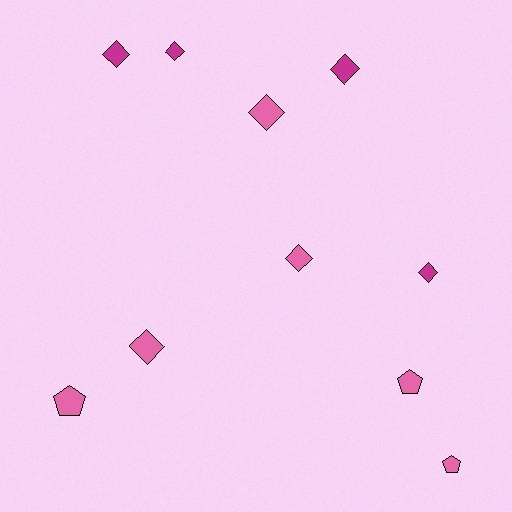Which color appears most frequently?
Pink, with 6 objects.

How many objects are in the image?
There are 10 objects.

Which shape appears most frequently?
Diamond, with 7 objects.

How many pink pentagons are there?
There are 3 pink pentagons.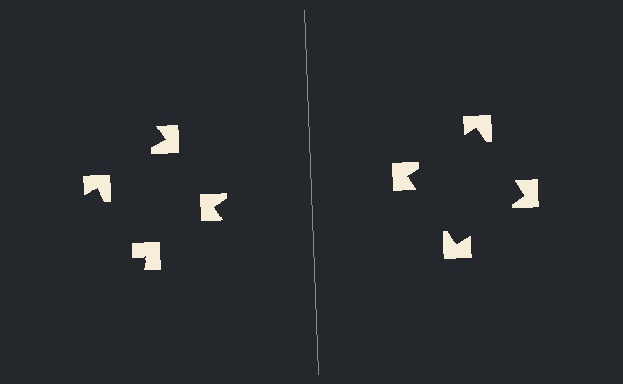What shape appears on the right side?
An illusory square.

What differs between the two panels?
The notched squares are positioned identically on both sides; only the wedge orientations differ. On the right they align to a square; on the left they are misaligned.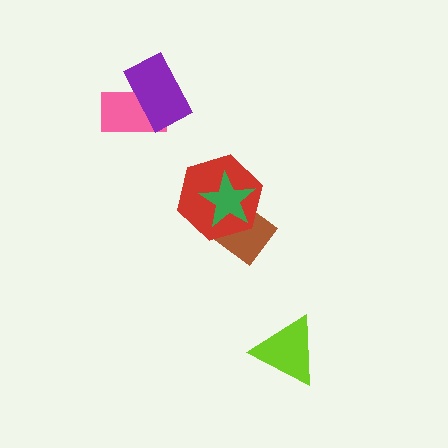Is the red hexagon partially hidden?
Yes, it is partially covered by another shape.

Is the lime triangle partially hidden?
No, no other shape covers it.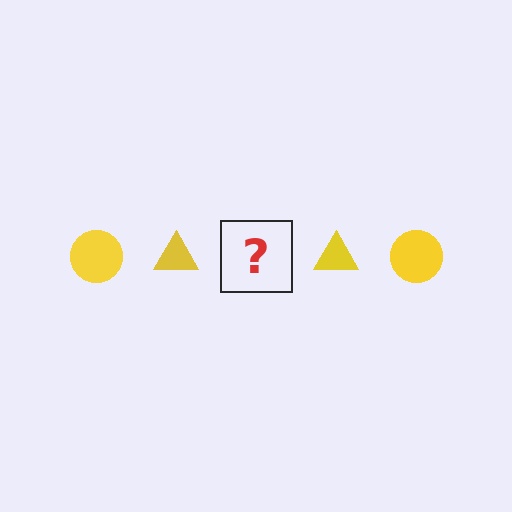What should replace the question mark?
The question mark should be replaced with a yellow circle.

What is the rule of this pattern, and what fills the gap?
The rule is that the pattern cycles through circle, triangle shapes in yellow. The gap should be filled with a yellow circle.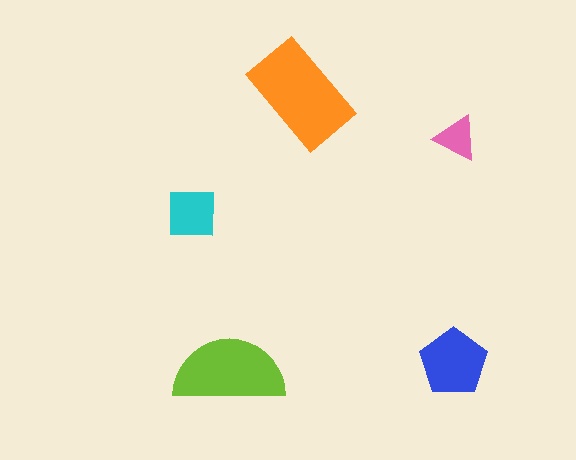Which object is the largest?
The orange rectangle.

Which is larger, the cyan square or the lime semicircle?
The lime semicircle.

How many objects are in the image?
There are 5 objects in the image.